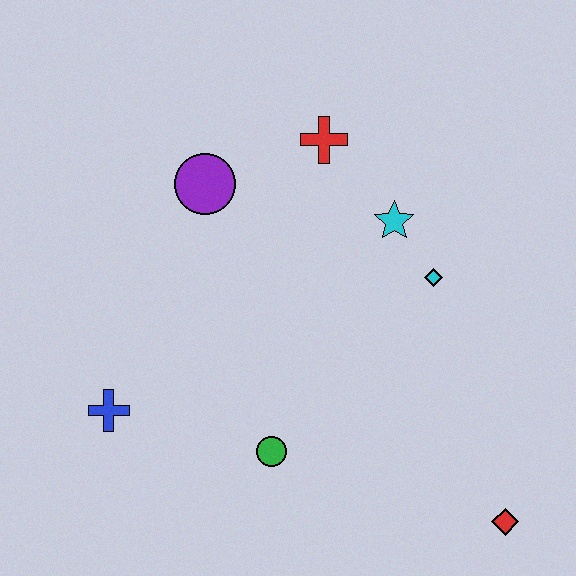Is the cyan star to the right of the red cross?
Yes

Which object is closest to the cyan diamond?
The cyan star is closest to the cyan diamond.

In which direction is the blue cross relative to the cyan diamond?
The blue cross is to the left of the cyan diamond.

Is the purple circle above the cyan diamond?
Yes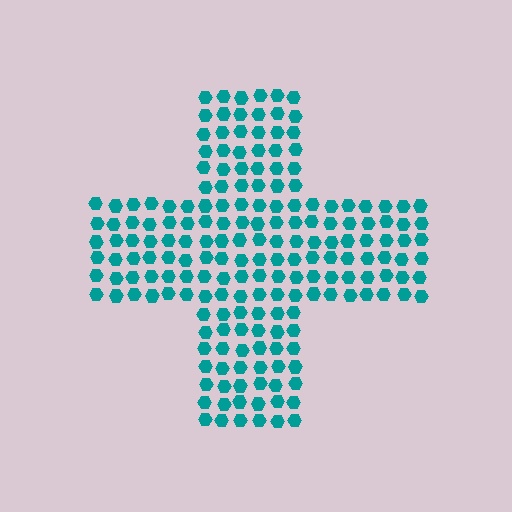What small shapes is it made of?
It is made of small hexagons.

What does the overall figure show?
The overall figure shows a cross.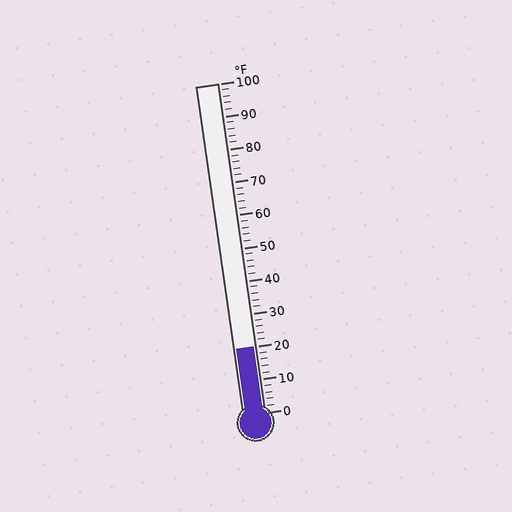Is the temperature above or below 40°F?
The temperature is below 40°F.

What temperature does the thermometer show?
The thermometer shows approximately 20°F.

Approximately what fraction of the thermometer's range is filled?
The thermometer is filled to approximately 20% of its range.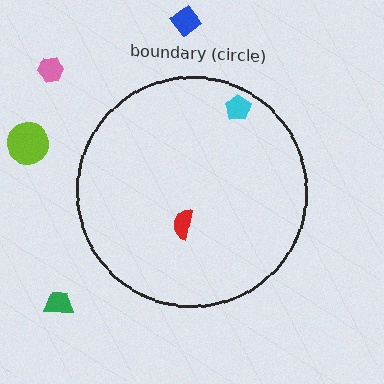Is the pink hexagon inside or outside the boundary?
Outside.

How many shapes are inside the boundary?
2 inside, 4 outside.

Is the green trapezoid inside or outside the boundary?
Outside.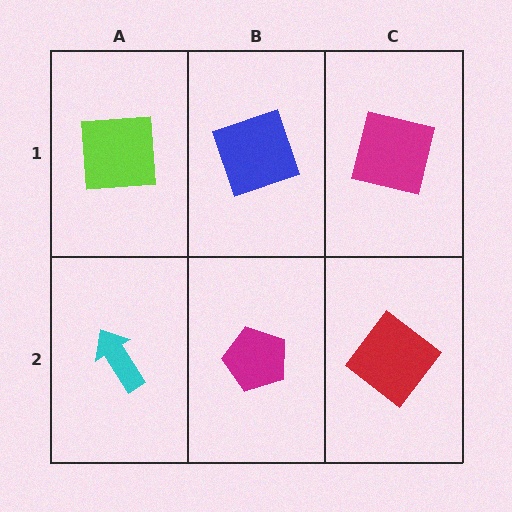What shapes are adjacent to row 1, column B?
A magenta pentagon (row 2, column B), a lime square (row 1, column A), a magenta square (row 1, column C).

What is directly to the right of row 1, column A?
A blue square.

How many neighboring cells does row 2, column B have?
3.